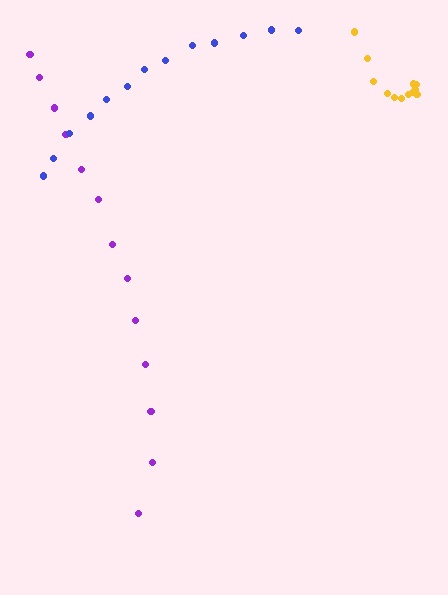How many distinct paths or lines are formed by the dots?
There are 3 distinct paths.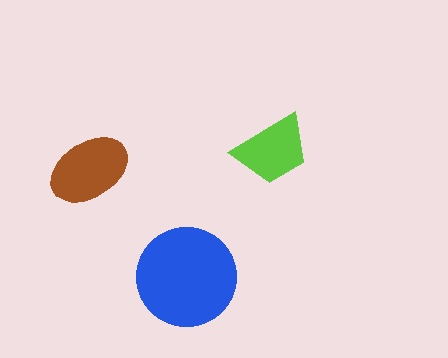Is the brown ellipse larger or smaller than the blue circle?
Smaller.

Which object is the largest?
The blue circle.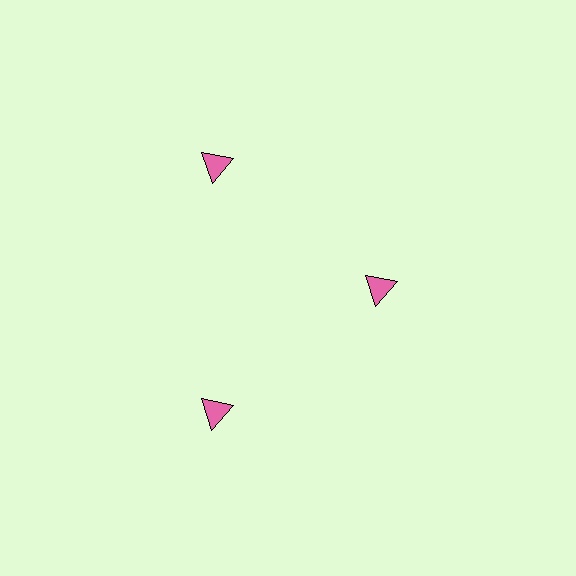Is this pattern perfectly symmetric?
No. The 3 pink triangles are arranged in a ring, but one element near the 3 o'clock position is pulled inward toward the center, breaking the 3-fold rotational symmetry.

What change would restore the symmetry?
The symmetry would be restored by moving it outward, back onto the ring so that all 3 triangles sit at equal angles and equal distance from the center.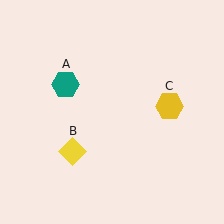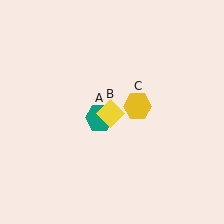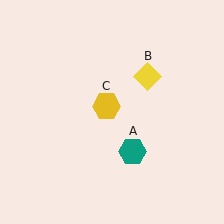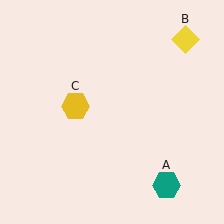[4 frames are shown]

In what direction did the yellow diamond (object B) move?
The yellow diamond (object B) moved up and to the right.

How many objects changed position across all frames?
3 objects changed position: teal hexagon (object A), yellow diamond (object B), yellow hexagon (object C).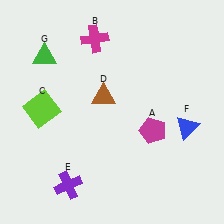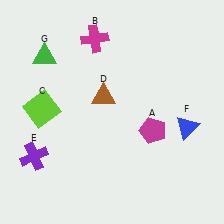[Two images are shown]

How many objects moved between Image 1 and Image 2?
1 object moved between the two images.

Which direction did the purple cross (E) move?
The purple cross (E) moved left.